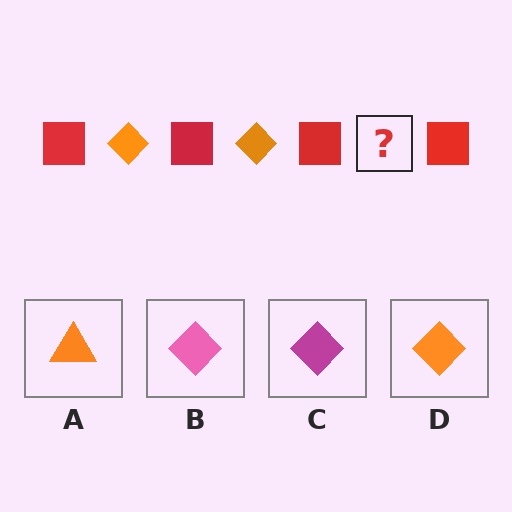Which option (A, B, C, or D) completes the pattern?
D.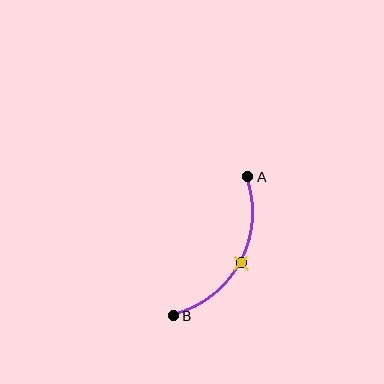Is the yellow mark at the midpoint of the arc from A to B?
Yes. The yellow mark lies on the arc at equal arc-length from both A and B — it is the arc midpoint.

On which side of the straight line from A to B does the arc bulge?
The arc bulges to the right of the straight line connecting A and B.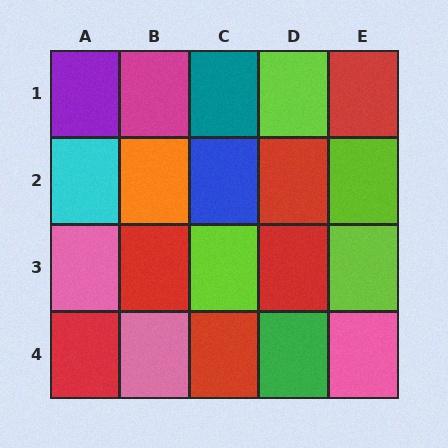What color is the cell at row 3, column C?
Lime.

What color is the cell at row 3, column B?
Red.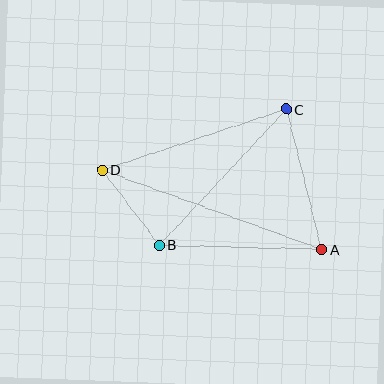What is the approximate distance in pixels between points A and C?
The distance between A and C is approximately 145 pixels.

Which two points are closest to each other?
Points B and D are closest to each other.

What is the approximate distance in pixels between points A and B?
The distance between A and B is approximately 163 pixels.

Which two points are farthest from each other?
Points A and D are farthest from each other.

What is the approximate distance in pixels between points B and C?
The distance between B and C is approximately 186 pixels.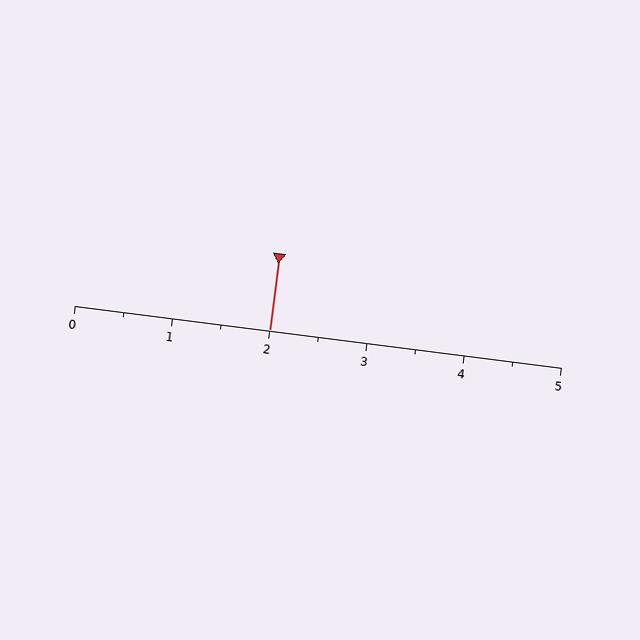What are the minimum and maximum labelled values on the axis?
The axis runs from 0 to 5.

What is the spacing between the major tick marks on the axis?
The major ticks are spaced 1 apart.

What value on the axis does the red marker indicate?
The marker indicates approximately 2.